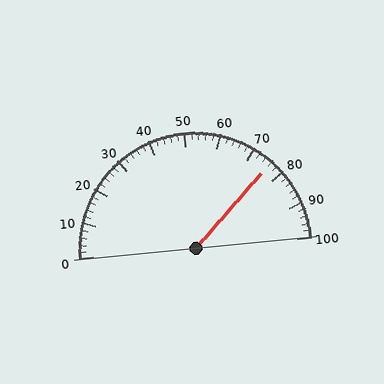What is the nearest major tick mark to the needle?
The nearest major tick mark is 80.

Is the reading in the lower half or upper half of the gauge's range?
The reading is in the upper half of the range (0 to 100).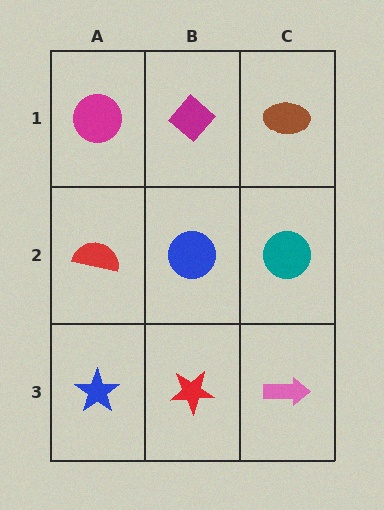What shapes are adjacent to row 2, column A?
A magenta circle (row 1, column A), a blue star (row 3, column A), a blue circle (row 2, column B).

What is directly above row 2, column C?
A brown ellipse.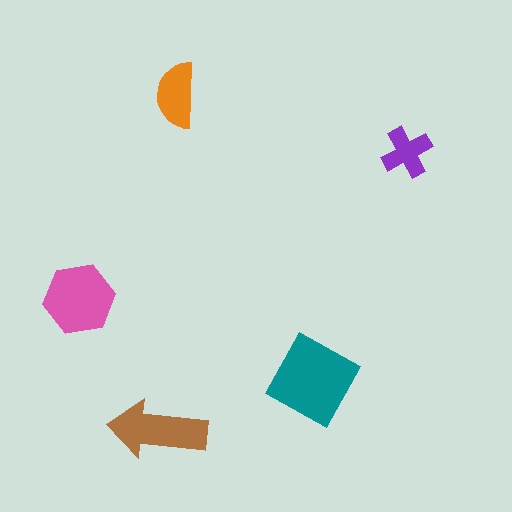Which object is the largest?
The teal square.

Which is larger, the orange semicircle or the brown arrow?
The brown arrow.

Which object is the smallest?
The purple cross.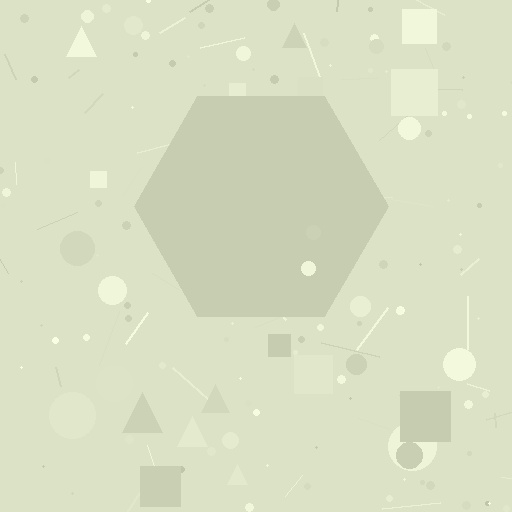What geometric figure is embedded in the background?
A hexagon is embedded in the background.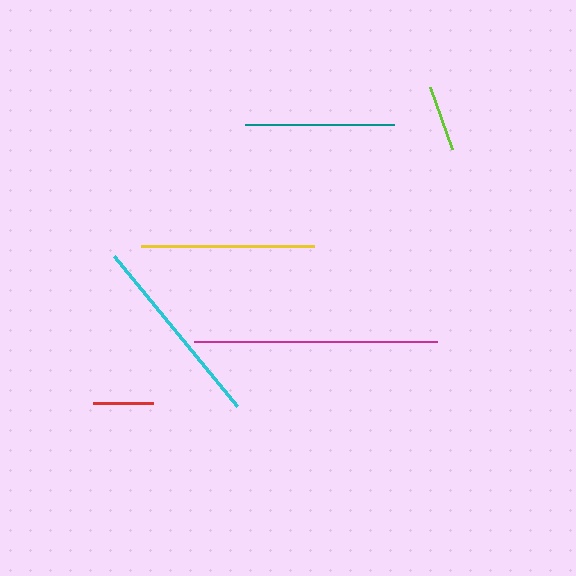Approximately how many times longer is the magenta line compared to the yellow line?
The magenta line is approximately 1.4 times the length of the yellow line.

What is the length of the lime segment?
The lime segment is approximately 66 pixels long.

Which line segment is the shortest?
The red line is the shortest at approximately 60 pixels.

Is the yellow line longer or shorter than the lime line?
The yellow line is longer than the lime line.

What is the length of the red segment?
The red segment is approximately 60 pixels long.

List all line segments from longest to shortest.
From longest to shortest: magenta, cyan, yellow, teal, lime, red.